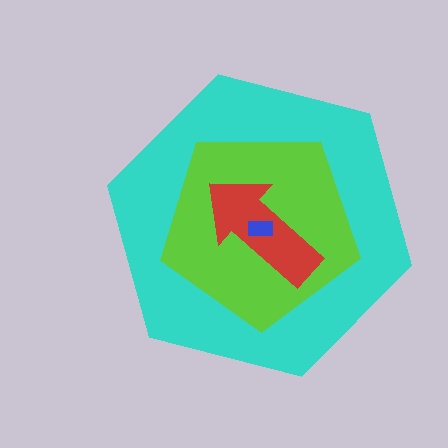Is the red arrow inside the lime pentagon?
Yes.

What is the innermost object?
The blue rectangle.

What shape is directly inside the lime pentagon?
The red arrow.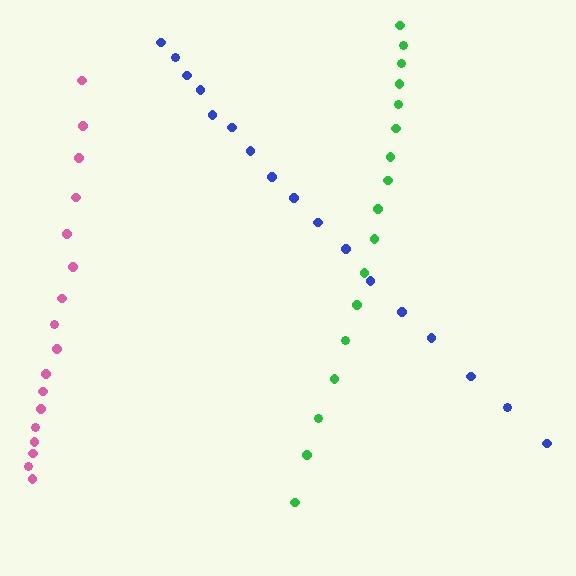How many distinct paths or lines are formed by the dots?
There are 3 distinct paths.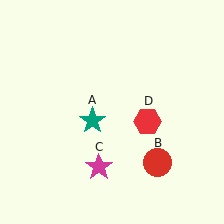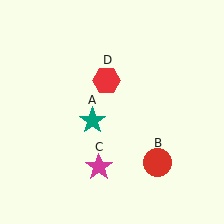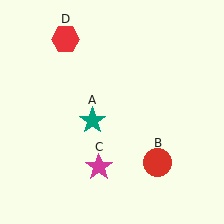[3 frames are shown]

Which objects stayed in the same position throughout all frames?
Teal star (object A) and red circle (object B) and magenta star (object C) remained stationary.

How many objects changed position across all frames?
1 object changed position: red hexagon (object D).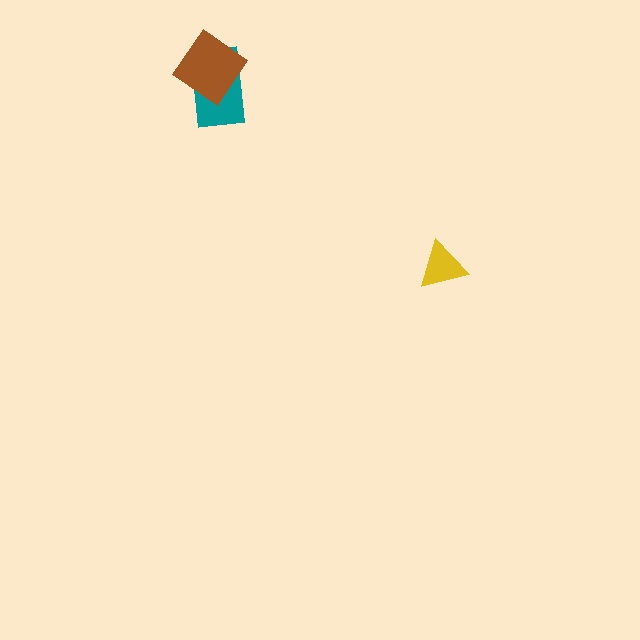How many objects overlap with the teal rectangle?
1 object overlaps with the teal rectangle.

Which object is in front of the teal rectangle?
The brown diamond is in front of the teal rectangle.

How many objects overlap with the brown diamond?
1 object overlaps with the brown diamond.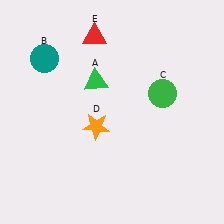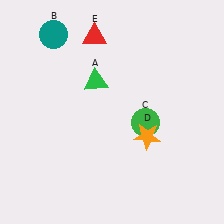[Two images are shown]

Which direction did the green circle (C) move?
The green circle (C) moved down.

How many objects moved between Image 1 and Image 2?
3 objects moved between the two images.